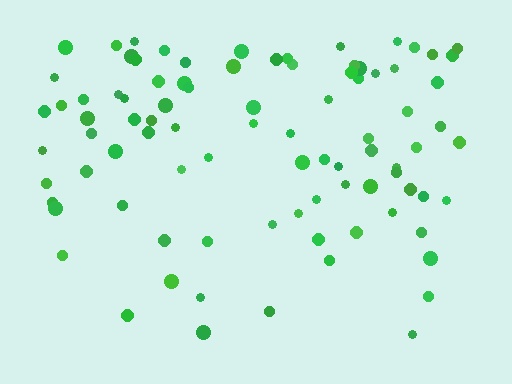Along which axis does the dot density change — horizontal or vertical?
Vertical.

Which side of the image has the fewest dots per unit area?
The bottom.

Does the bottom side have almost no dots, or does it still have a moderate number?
Still a moderate number, just noticeably fewer than the top.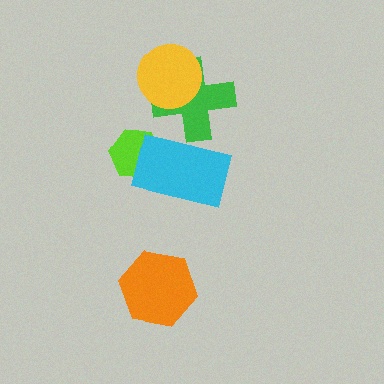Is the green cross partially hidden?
Yes, it is partially covered by another shape.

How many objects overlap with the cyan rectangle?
2 objects overlap with the cyan rectangle.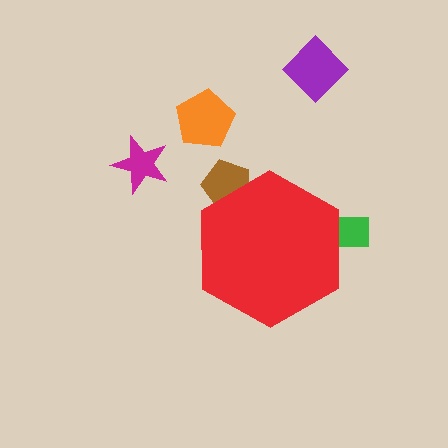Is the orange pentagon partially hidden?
No, the orange pentagon is fully visible.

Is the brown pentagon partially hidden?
Yes, the brown pentagon is partially hidden behind the red hexagon.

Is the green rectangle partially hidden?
Yes, the green rectangle is partially hidden behind the red hexagon.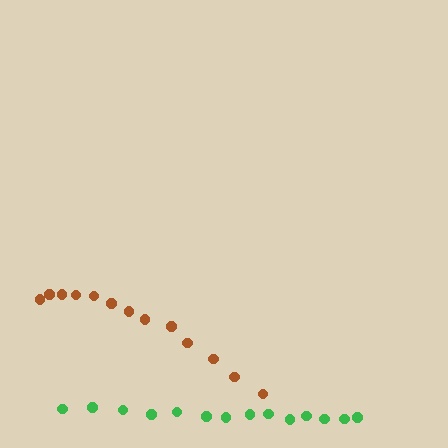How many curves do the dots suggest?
There are 2 distinct paths.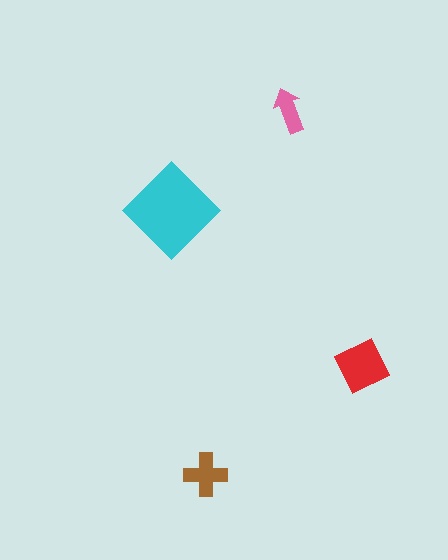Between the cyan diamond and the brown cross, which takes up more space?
The cyan diamond.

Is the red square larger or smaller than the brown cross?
Larger.